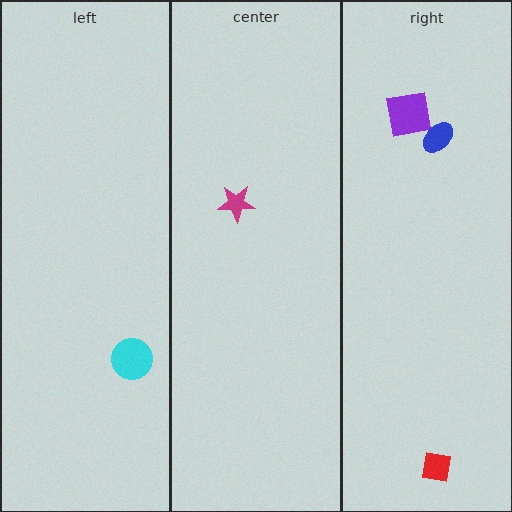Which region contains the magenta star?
The center region.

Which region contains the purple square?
The right region.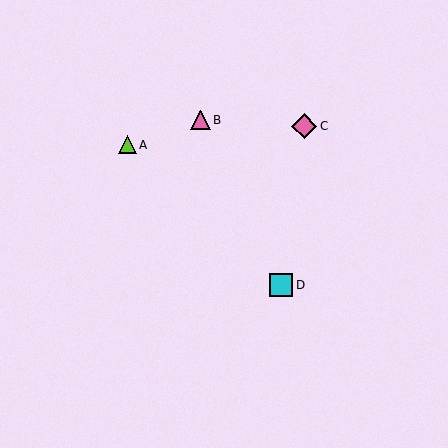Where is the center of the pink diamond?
The center of the pink diamond is at (304, 126).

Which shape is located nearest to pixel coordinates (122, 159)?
The lime triangle (labeled A) at (127, 145) is nearest to that location.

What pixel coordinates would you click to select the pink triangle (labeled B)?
Click at (201, 120) to select the pink triangle B.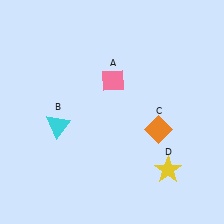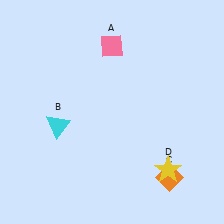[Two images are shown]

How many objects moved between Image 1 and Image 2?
2 objects moved between the two images.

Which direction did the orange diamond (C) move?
The orange diamond (C) moved down.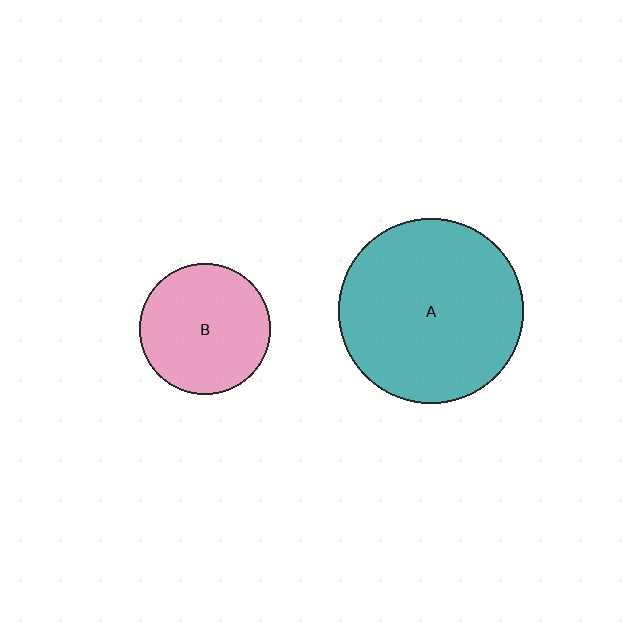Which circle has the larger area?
Circle A (teal).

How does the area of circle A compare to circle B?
Approximately 2.0 times.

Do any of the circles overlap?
No, none of the circles overlap.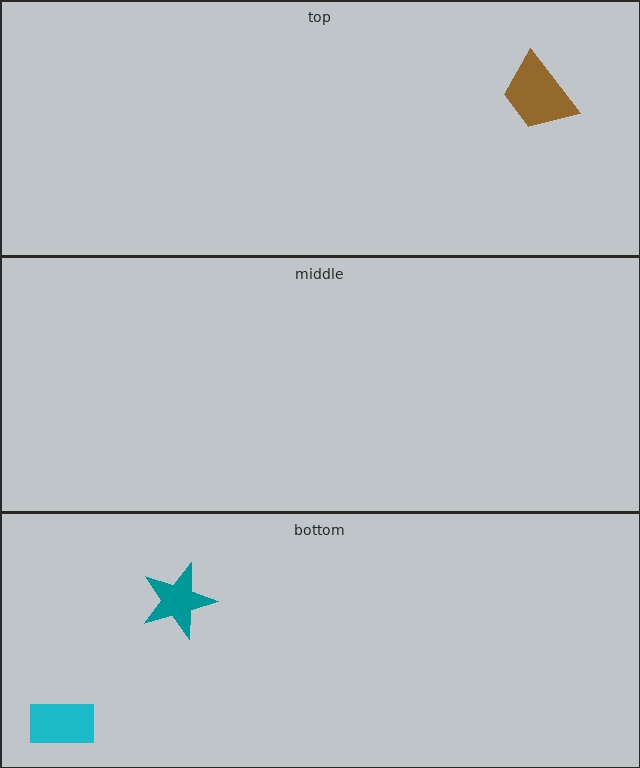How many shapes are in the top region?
1.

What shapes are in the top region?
The brown trapezoid.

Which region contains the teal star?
The bottom region.